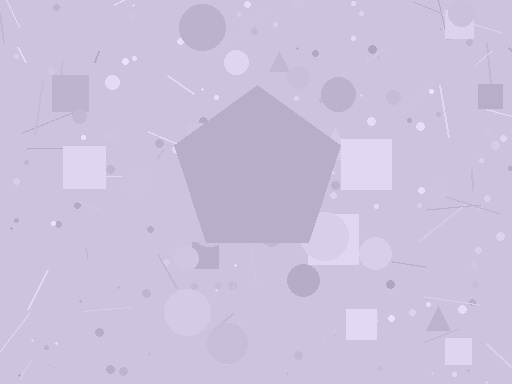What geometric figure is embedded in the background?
A pentagon is embedded in the background.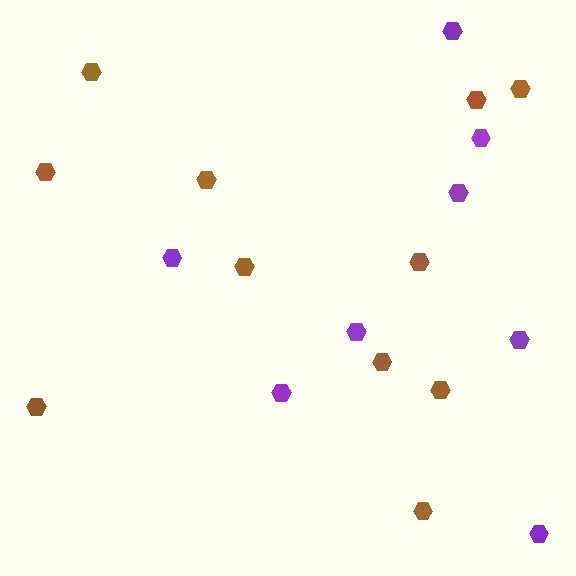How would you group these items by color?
There are 2 groups: one group of brown hexagons (11) and one group of purple hexagons (8).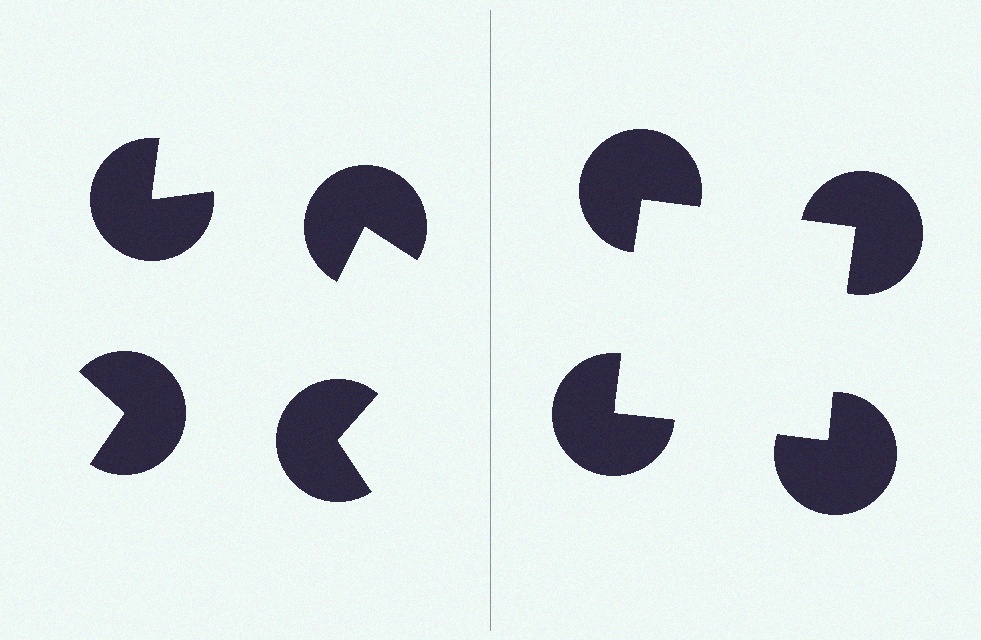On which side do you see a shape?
An illusory square appears on the right side. On the left side the wedge cuts are rotated, so no coherent shape forms.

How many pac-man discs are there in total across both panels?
8 — 4 on each side.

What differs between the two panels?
The pac-man discs are positioned identically on both sides; only the wedge orientations differ. On the right they align to a square; on the left they are misaligned.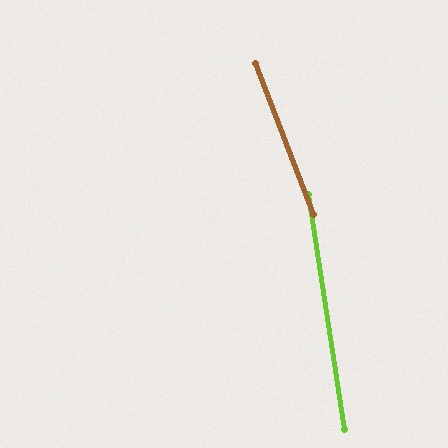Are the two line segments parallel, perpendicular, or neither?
Neither parallel nor perpendicular — they differ by about 12°.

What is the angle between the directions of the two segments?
Approximately 12 degrees.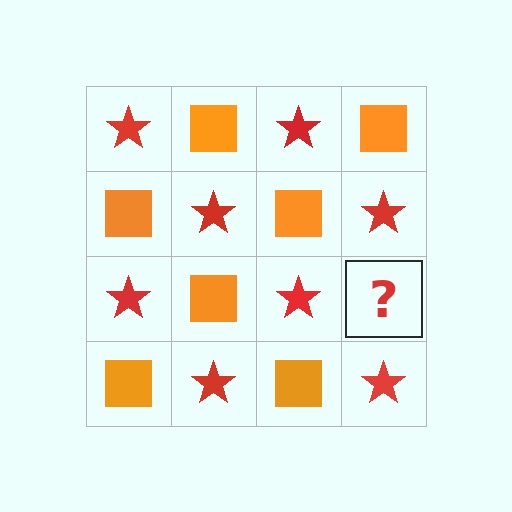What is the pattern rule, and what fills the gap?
The rule is that it alternates red star and orange square in a checkerboard pattern. The gap should be filled with an orange square.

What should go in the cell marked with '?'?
The missing cell should contain an orange square.